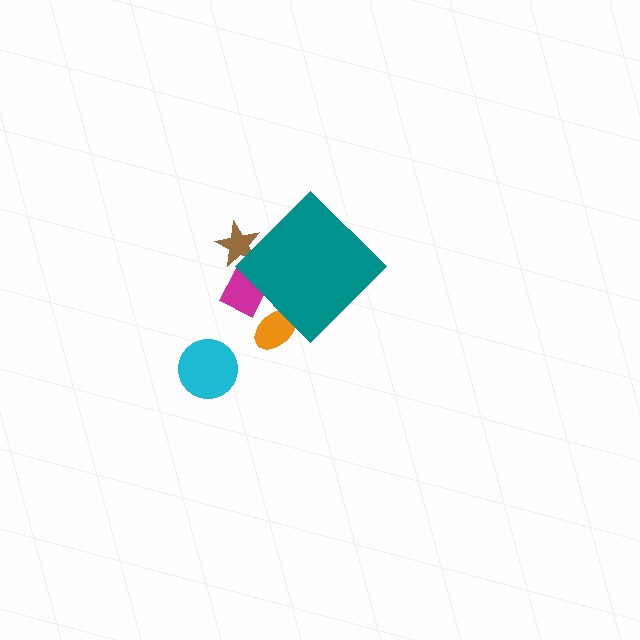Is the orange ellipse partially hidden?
Yes, the orange ellipse is partially hidden behind the teal diamond.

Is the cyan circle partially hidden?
No, the cyan circle is fully visible.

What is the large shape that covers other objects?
A teal diamond.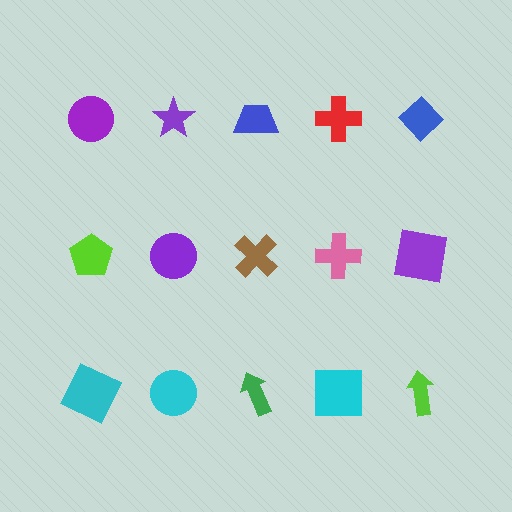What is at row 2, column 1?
A lime pentagon.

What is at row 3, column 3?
A green arrow.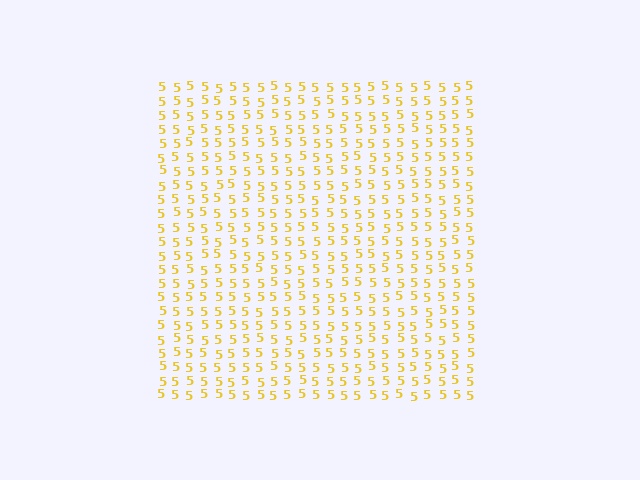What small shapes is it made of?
It is made of small digit 5's.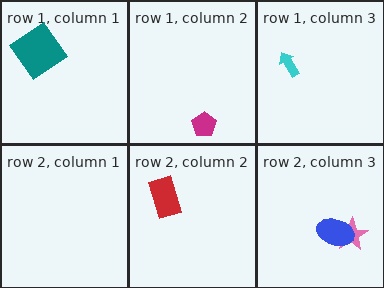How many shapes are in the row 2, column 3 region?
2.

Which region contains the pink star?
The row 2, column 3 region.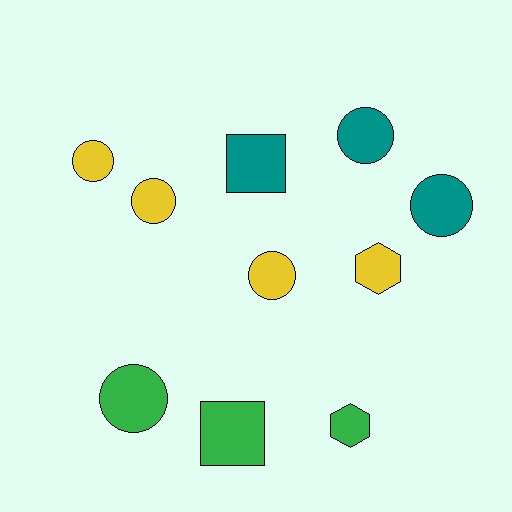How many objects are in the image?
There are 10 objects.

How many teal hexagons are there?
There are no teal hexagons.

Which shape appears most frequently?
Circle, with 6 objects.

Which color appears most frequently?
Yellow, with 4 objects.